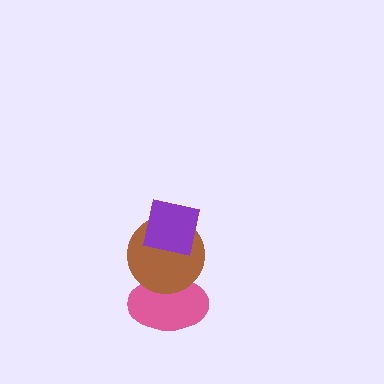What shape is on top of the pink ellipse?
The brown circle is on top of the pink ellipse.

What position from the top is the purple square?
The purple square is 1st from the top.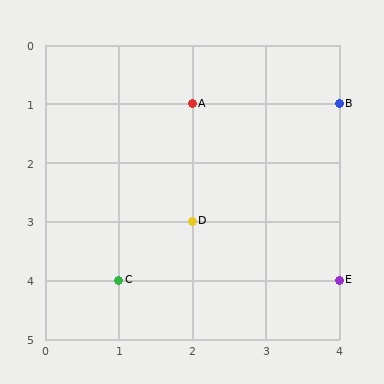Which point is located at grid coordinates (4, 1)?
Point B is at (4, 1).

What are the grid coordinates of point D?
Point D is at grid coordinates (2, 3).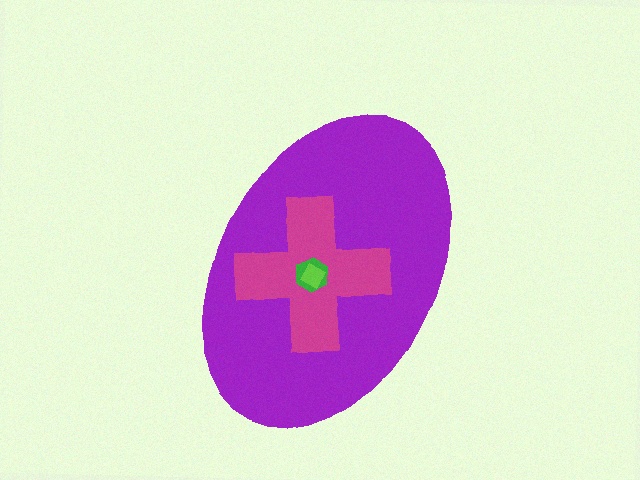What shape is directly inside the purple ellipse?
The magenta cross.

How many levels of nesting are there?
4.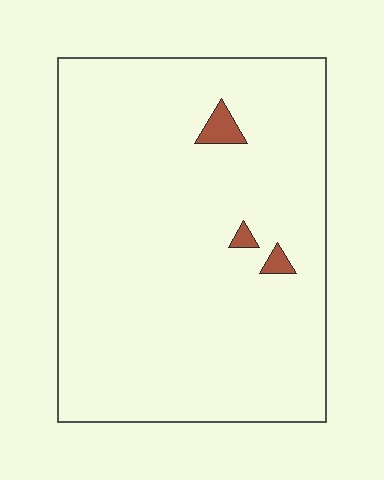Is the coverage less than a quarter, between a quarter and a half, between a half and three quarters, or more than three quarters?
Less than a quarter.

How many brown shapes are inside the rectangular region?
3.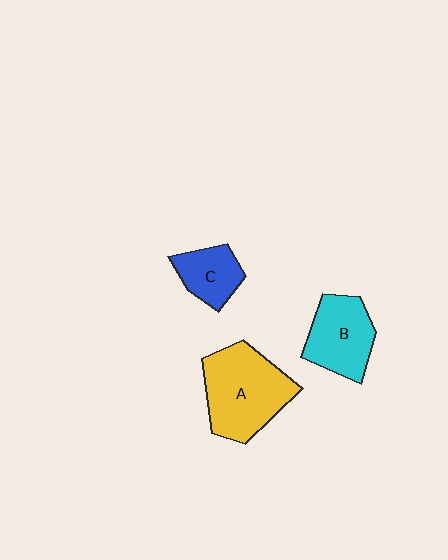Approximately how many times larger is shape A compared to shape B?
Approximately 1.4 times.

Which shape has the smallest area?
Shape C (blue).